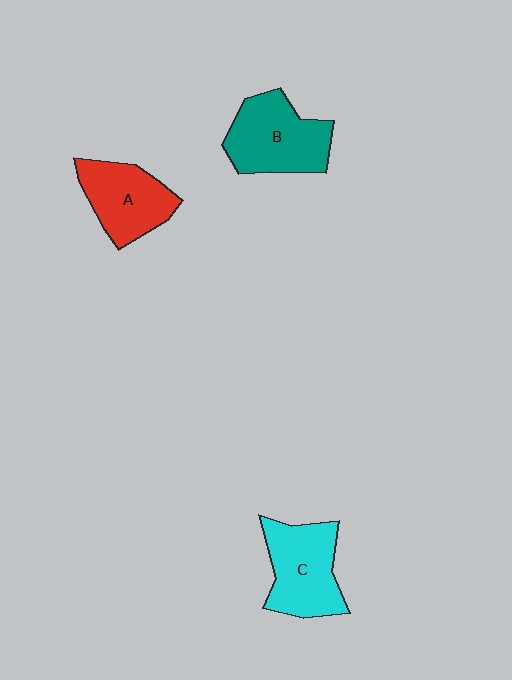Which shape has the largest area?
Shape B (teal).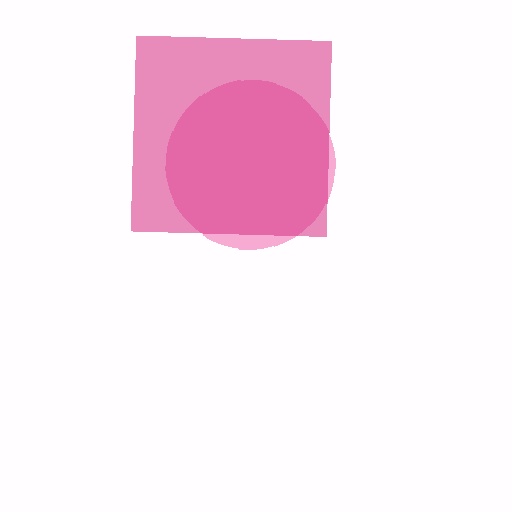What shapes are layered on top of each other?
The layered shapes are: a pink circle, a magenta square.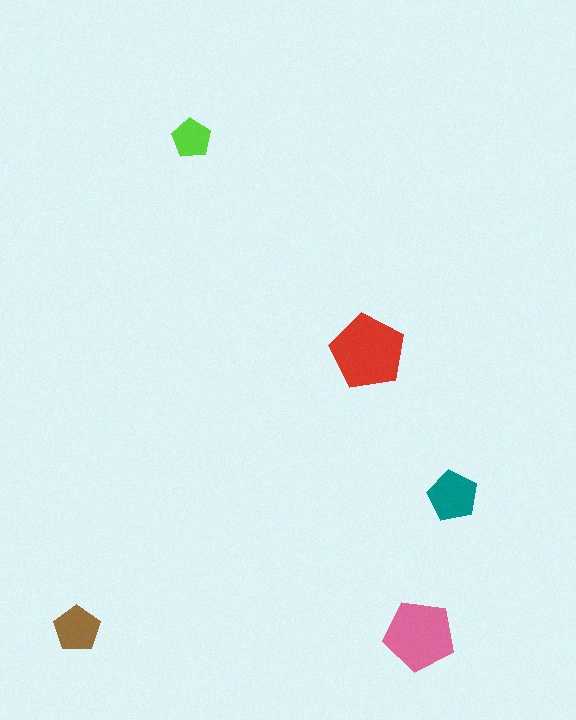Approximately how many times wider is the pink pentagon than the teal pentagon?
About 1.5 times wider.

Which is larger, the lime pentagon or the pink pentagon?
The pink one.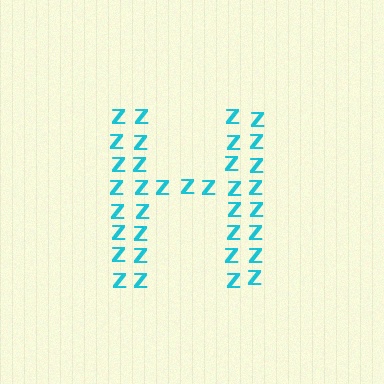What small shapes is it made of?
It is made of small letter Z's.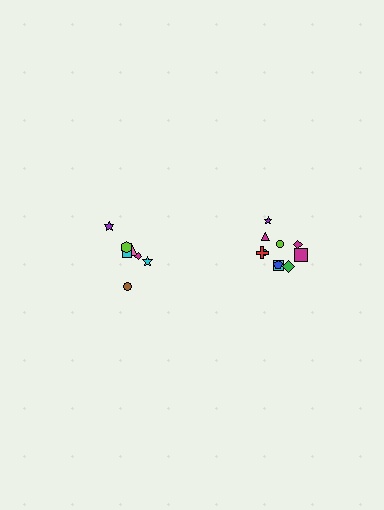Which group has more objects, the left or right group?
The right group.